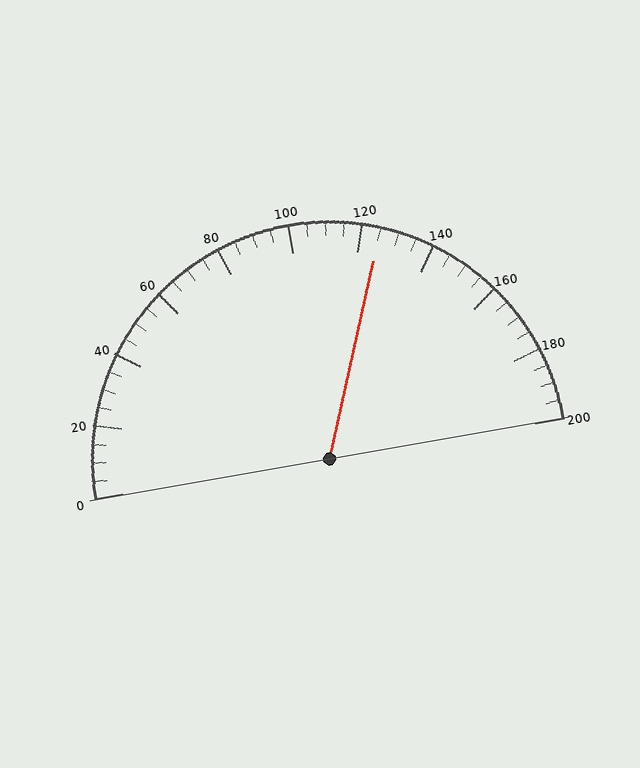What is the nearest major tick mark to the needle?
The nearest major tick mark is 120.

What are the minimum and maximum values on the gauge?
The gauge ranges from 0 to 200.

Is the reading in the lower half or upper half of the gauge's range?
The reading is in the upper half of the range (0 to 200).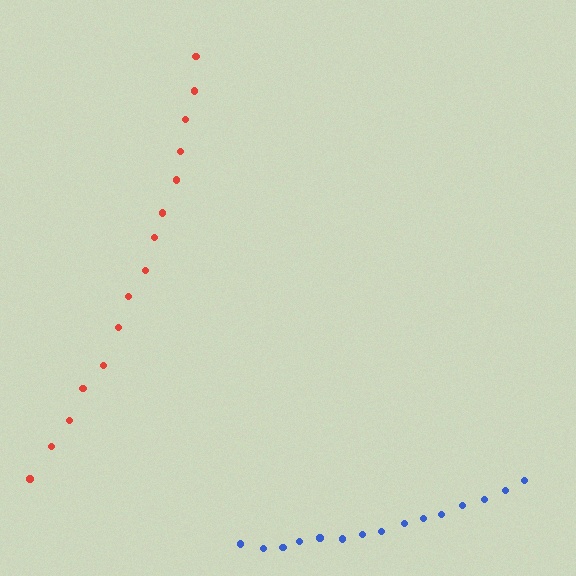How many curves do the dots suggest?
There are 2 distinct paths.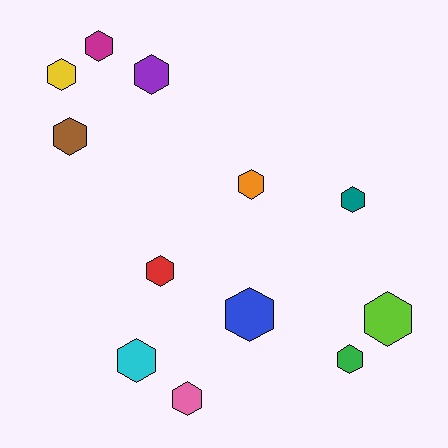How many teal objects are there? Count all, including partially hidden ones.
There is 1 teal object.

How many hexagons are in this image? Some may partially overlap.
There are 12 hexagons.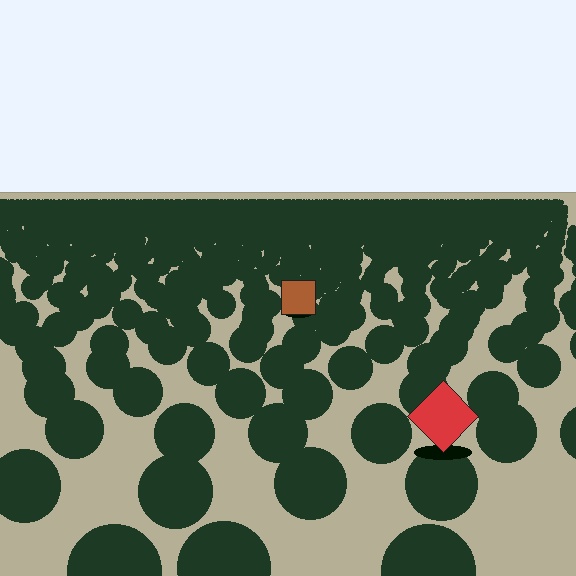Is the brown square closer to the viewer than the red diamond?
No. The red diamond is closer — you can tell from the texture gradient: the ground texture is coarser near it.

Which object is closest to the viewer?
The red diamond is closest. The texture marks near it are larger and more spread out.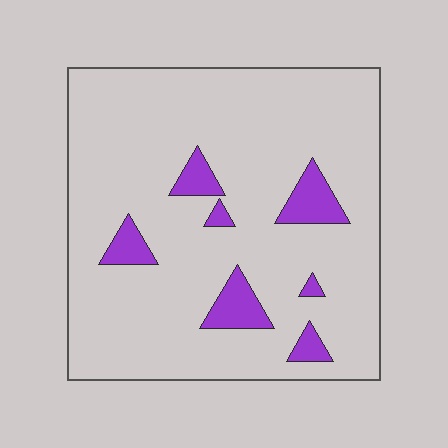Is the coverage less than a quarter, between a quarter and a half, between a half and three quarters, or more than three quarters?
Less than a quarter.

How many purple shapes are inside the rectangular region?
7.